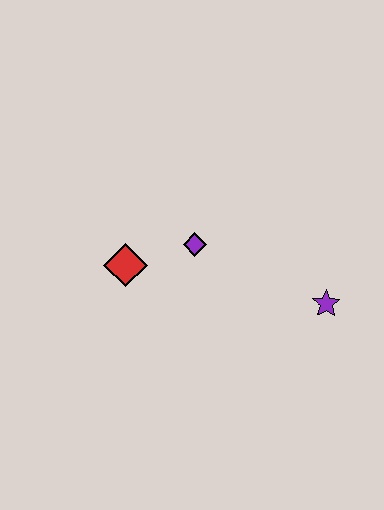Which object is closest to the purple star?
The purple diamond is closest to the purple star.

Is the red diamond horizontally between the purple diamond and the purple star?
No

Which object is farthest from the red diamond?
The purple star is farthest from the red diamond.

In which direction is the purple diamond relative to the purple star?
The purple diamond is to the left of the purple star.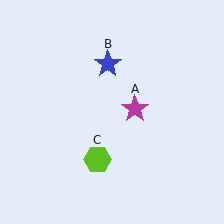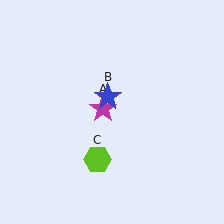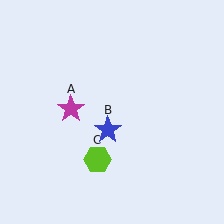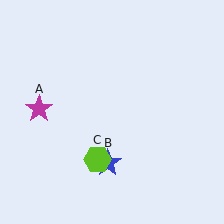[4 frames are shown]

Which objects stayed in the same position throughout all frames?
Lime hexagon (object C) remained stationary.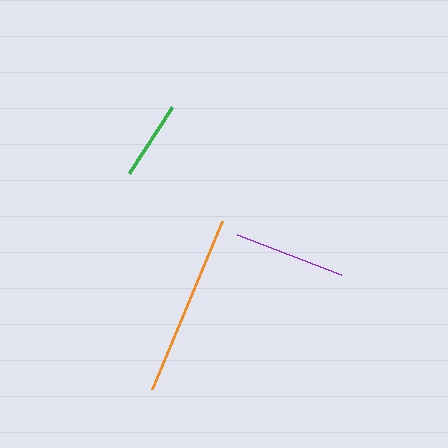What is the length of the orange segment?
The orange segment is approximately 182 pixels long.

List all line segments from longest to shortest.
From longest to shortest: orange, purple, green.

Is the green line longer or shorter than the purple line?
The purple line is longer than the green line.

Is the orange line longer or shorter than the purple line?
The orange line is longer than the purple line.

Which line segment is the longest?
The orange line is the longest at approximately 182 pixels.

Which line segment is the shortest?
The green line is the shortest at approximately 79 pixels.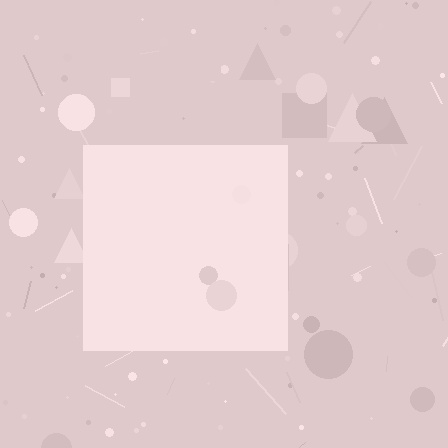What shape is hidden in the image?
A square is hidden in the image.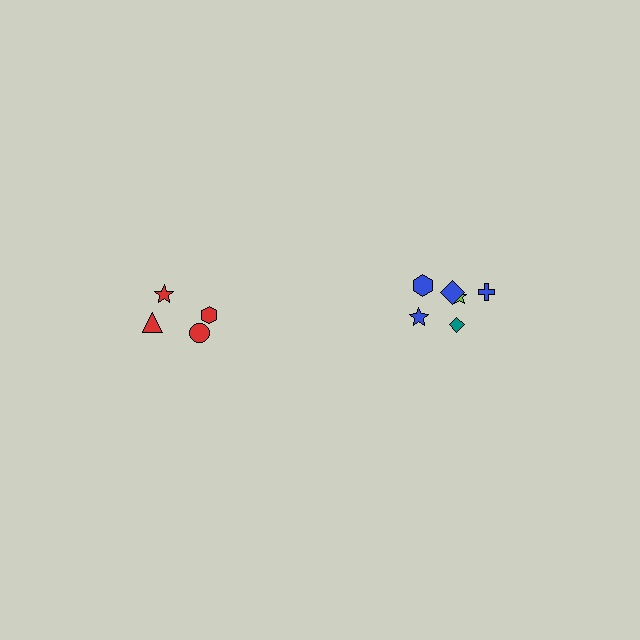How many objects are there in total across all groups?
There are 10 objects.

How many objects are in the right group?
There are 6 objects.